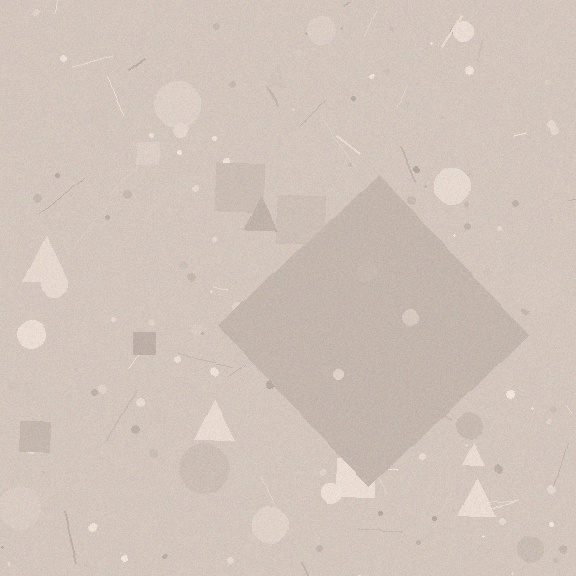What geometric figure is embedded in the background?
A diamond is embedded in the background.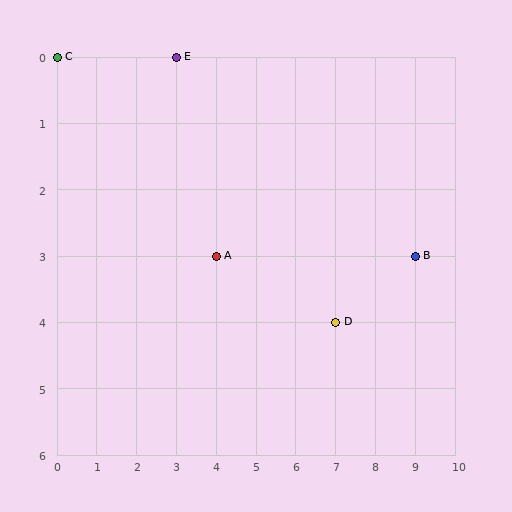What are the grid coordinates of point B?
Point B is at grid coordinates (9, 3).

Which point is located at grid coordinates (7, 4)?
Point D is at (7, 4).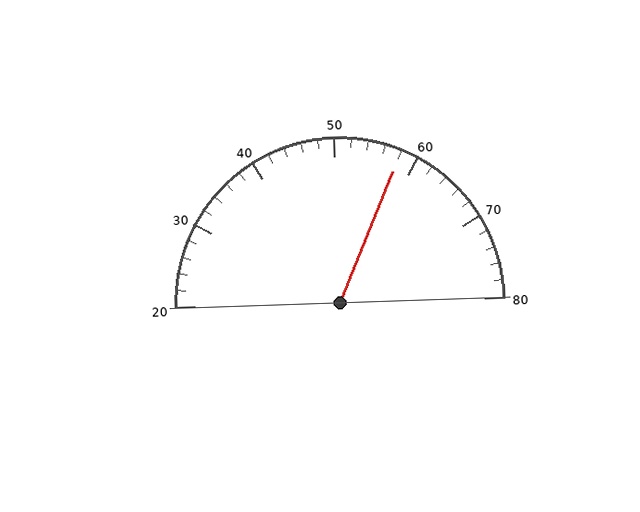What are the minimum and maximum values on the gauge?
The gauge ranges from 20 to 80.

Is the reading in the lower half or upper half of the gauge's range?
The reading is in the upper half of the range (20 to 80).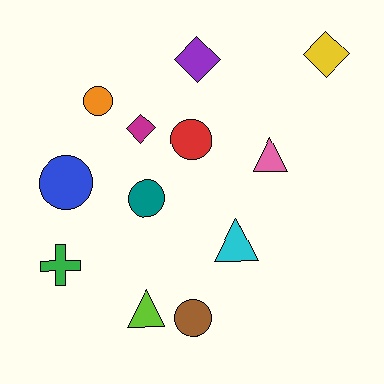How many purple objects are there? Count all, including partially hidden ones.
There is 1 purple object.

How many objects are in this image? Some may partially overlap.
There are 12 objects.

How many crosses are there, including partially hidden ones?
There is 1 cross.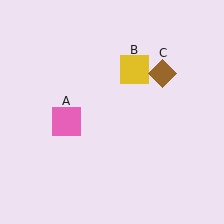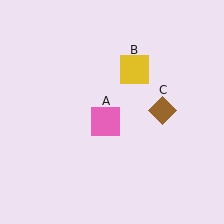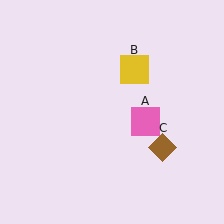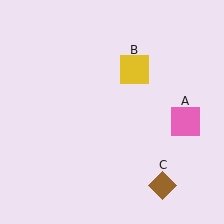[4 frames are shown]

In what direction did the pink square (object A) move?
The pink square (object A) moved right.